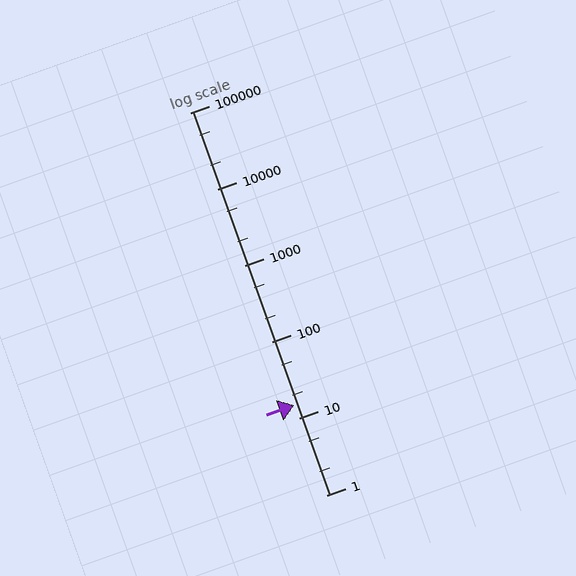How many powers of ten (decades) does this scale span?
The scale spans 5 decades, from 1 to 100000.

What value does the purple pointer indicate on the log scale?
The pointer indicates approximately 15.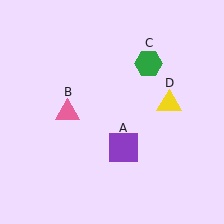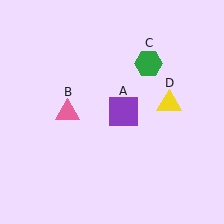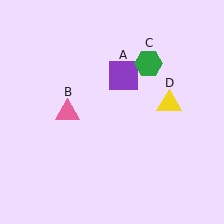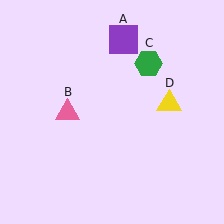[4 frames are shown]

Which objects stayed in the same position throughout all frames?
Pink triangle (object B) and green hexagon (object C) and yellow triangle (object D) remained stationary.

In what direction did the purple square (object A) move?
The purple square (object A) moved up.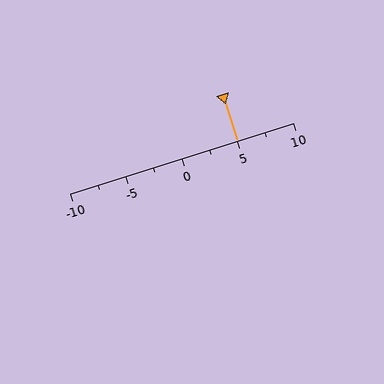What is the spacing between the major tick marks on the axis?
The major ticks are spaced 5 apart.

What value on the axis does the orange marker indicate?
The marker indicates approximately 5.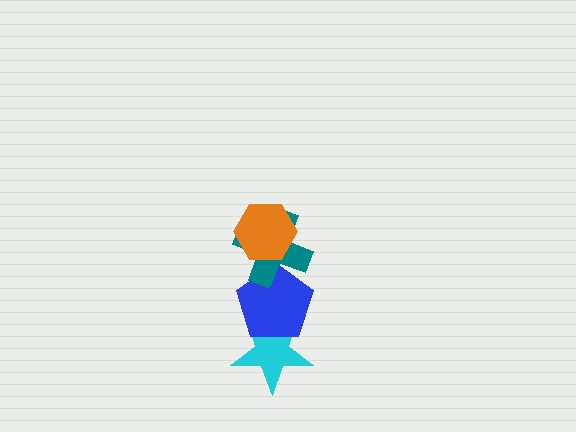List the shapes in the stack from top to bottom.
From top to bottom: the orange hexagon, the teal cross, the blue pentagon, the cyan star.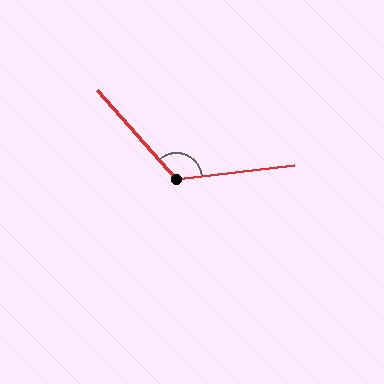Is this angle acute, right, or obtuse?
It is obtuse.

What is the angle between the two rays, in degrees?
Approximately 125 degrees.